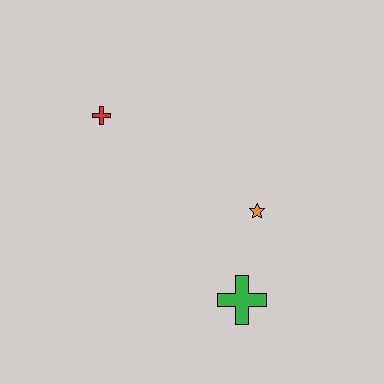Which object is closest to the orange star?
The green cross is closest to the orange star.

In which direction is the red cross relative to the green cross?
The red cross is above the green cross.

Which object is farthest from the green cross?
The red cross is farthest from the green cross.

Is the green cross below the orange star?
Yes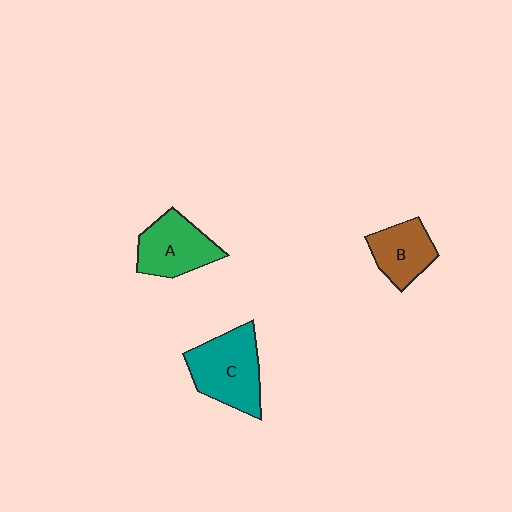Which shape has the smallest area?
Shape B (brown).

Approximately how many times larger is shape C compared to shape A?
Approximately 1.2 times.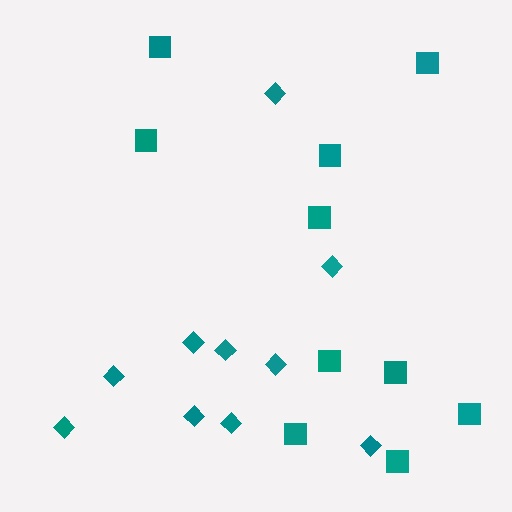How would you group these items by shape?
There are 2 groups: one group of diamonds (10) and one group of squares (10).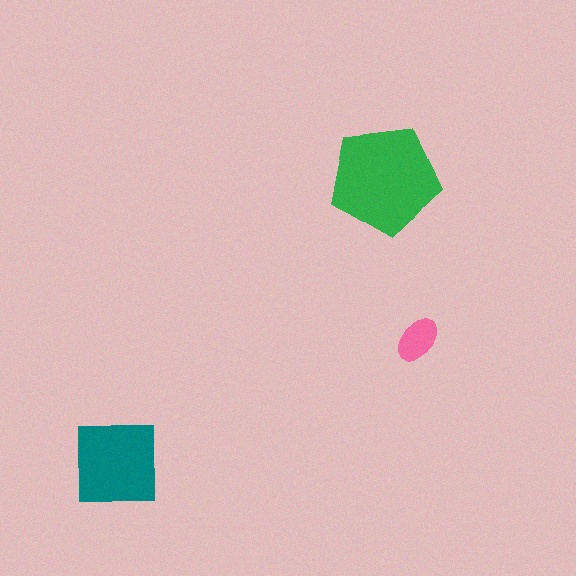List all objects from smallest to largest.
The pink ellipse, the teal square, the green pentagon.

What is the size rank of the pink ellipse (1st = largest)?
3rd.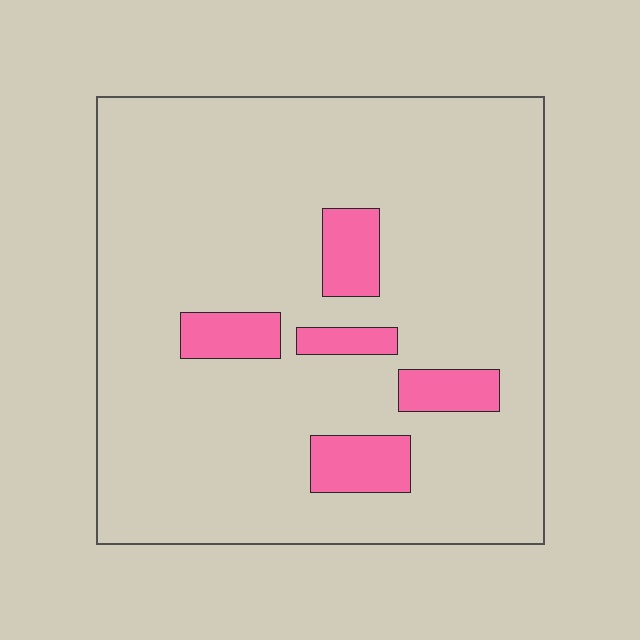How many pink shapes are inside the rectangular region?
5.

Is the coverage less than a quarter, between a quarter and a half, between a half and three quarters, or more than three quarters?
Less than a quarter.